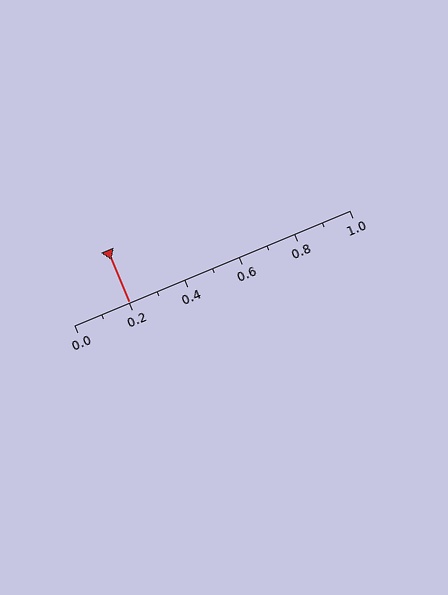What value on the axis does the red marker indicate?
The marker indicates approximately 0.2.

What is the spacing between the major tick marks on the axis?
The major ticks are spaced 0.2 apart.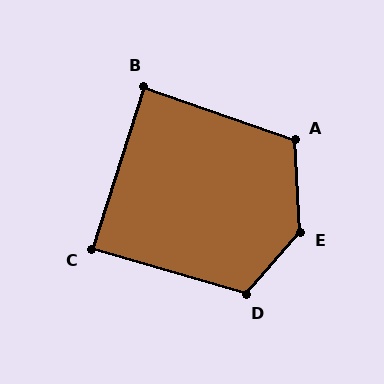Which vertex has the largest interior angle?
E, at approximately 135 degrees.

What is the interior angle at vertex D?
Approximately 115 degrees (obtuse).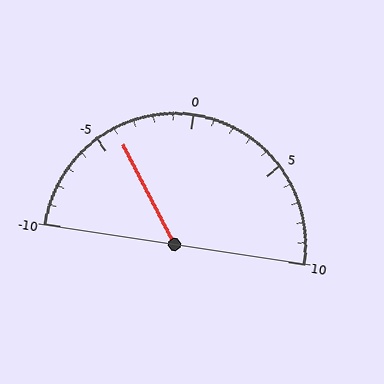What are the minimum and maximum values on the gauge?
The gauge ranges from -10 to 10.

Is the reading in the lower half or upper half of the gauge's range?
The reading is in the lower half of the range (-10 to 10).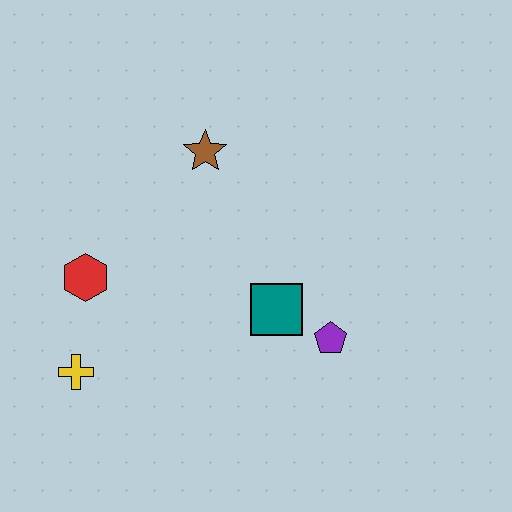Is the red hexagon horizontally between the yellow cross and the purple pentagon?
Yes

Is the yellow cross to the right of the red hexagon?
No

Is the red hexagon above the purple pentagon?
Yes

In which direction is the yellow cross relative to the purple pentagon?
The yellow cross is to the left of the purple pentagon.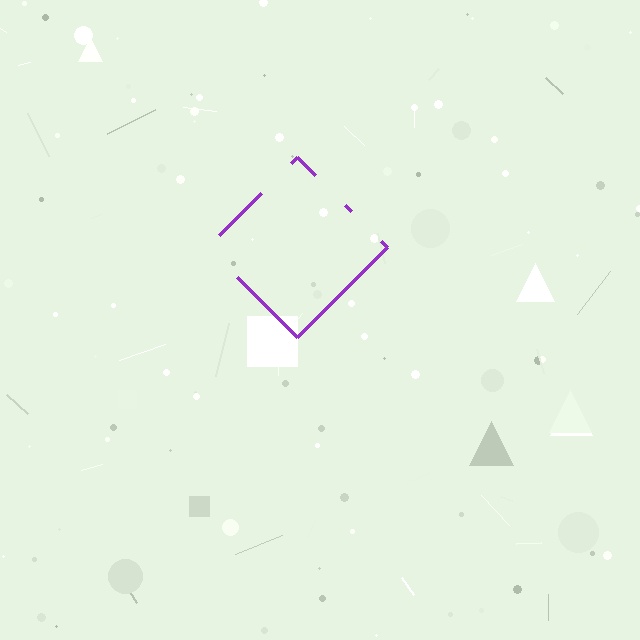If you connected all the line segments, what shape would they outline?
They would outline a diamond.